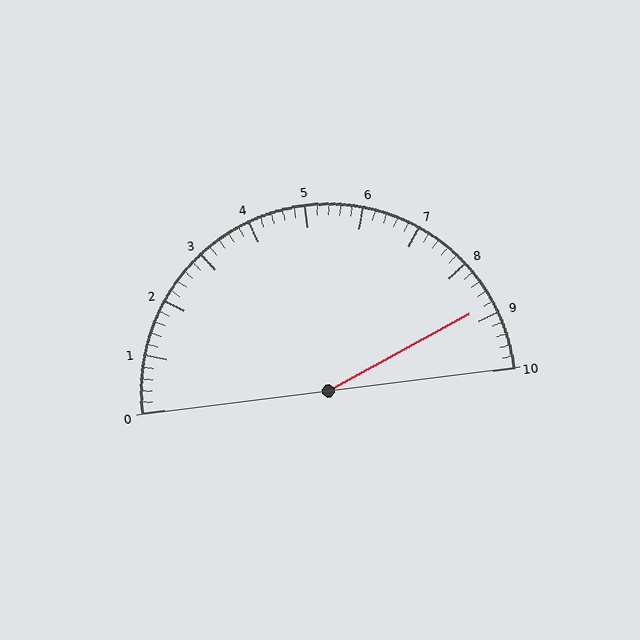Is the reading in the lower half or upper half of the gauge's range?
The reading is in the upper half of the range (0 to 10).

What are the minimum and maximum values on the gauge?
The gauge ranges from 0 to 10.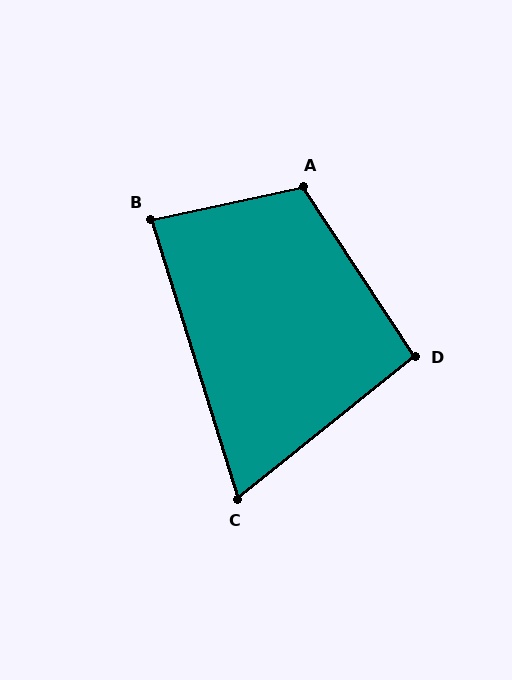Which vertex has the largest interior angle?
A, at approximately 112 degrees.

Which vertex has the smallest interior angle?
C, at approximately 68 degrees.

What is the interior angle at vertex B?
Approximately 85 degrees (acute).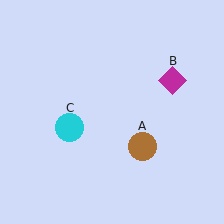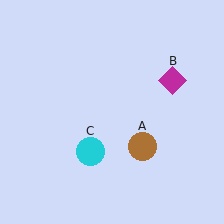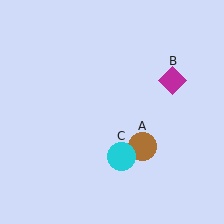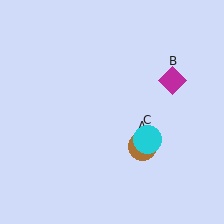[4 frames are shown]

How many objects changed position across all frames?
1 object changed position: cyan circle (object C).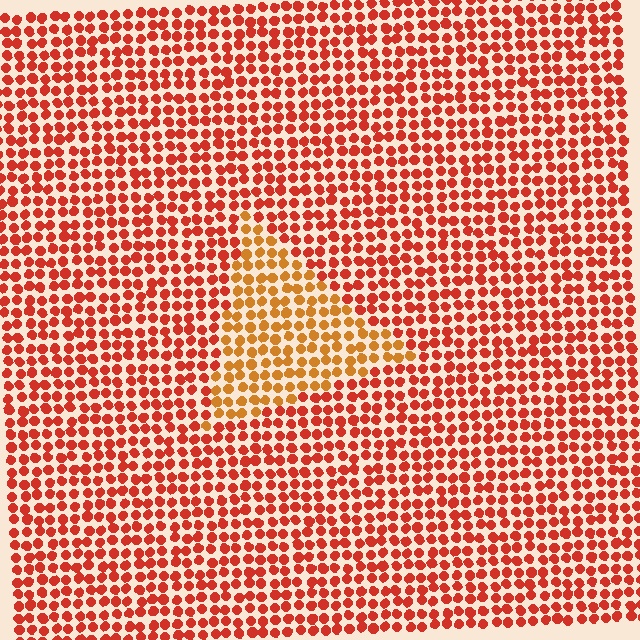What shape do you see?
I see a triangle.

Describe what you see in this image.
The image is filled with small red elements in a uniform arrangement. A triangle-shaped region is visible where the elements are tinted to a slightly different hue, forming a subtle color boundary.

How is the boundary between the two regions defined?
The boundary is defined purely by a slight shift in hue (about 28 degrees). Spacing, size, and orientation are identical on both sides.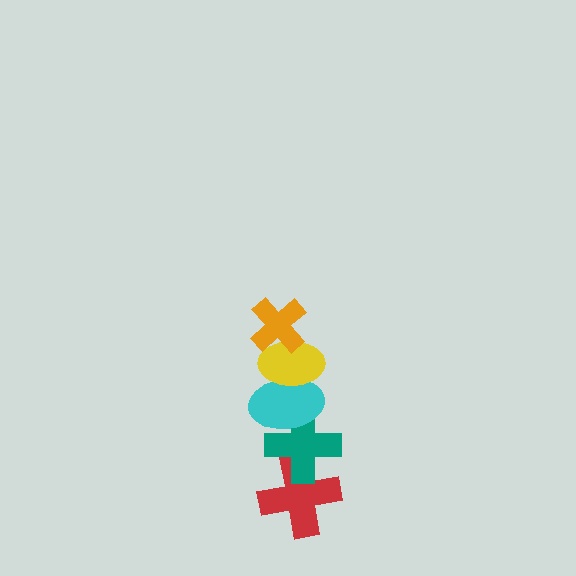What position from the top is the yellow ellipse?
The yellow ellipse is 2nd from the top.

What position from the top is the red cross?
The red cross is 5th from the top.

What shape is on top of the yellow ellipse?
The orange cross is on top of the yellow ellipse.